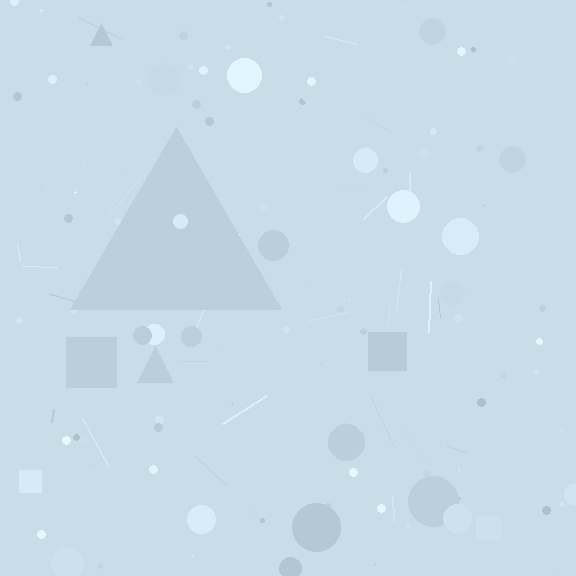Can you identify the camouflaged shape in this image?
The camouflaged shape is a triangle.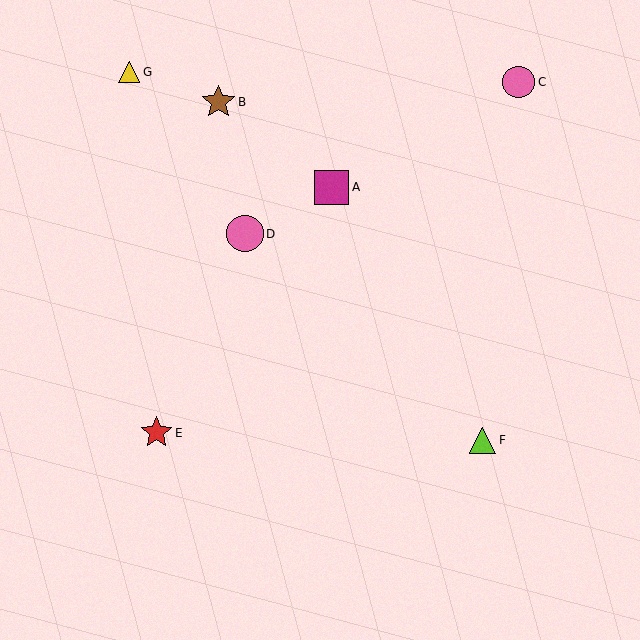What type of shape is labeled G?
Shape G is a yellow triangle.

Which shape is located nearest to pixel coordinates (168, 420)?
The red star (labeled E) at (156, 433) is nearest to that location.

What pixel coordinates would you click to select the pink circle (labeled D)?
Click at (245, 234) to select the pink circle D.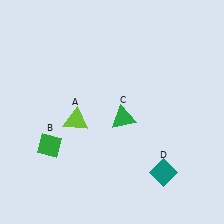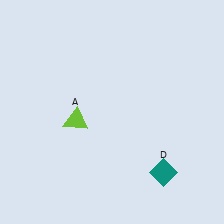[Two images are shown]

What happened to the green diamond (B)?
The green diamond (B) was removed in Image 2. It was in the bottom-left area of Image 1.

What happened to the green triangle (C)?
The green triangle (C) was removed in Image 2. It was in the bottom-right area of Image 1.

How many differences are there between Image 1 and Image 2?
There are 2 differences between the two images.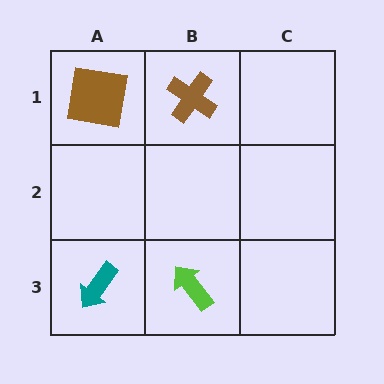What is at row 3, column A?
A teal arrow.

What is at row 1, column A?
A brown square.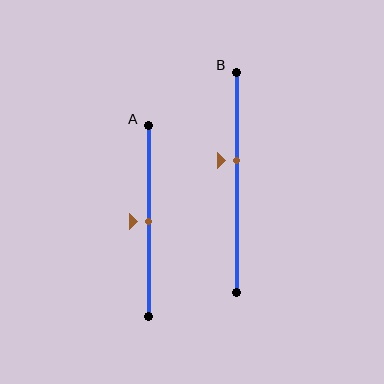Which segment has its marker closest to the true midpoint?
Segment A has its marker closest to the true midpoint.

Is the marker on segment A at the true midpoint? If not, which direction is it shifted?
Yes, the marker on segment A is at the true midpoint.